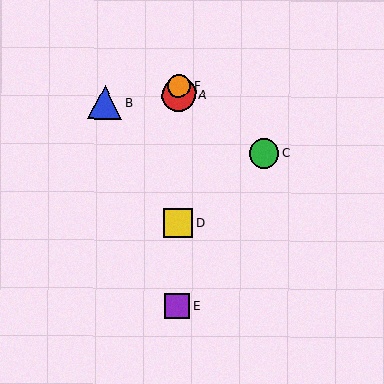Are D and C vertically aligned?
No, D is at x≈178 and C is at x≈264.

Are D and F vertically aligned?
Yes, both are at x≈178.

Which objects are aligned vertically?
Objects A, D, E, F are aligned vertically.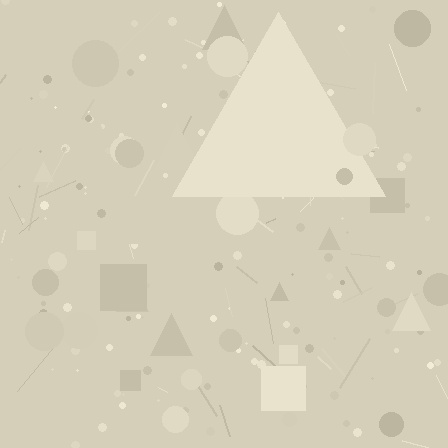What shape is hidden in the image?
A triangle is hidden in the image.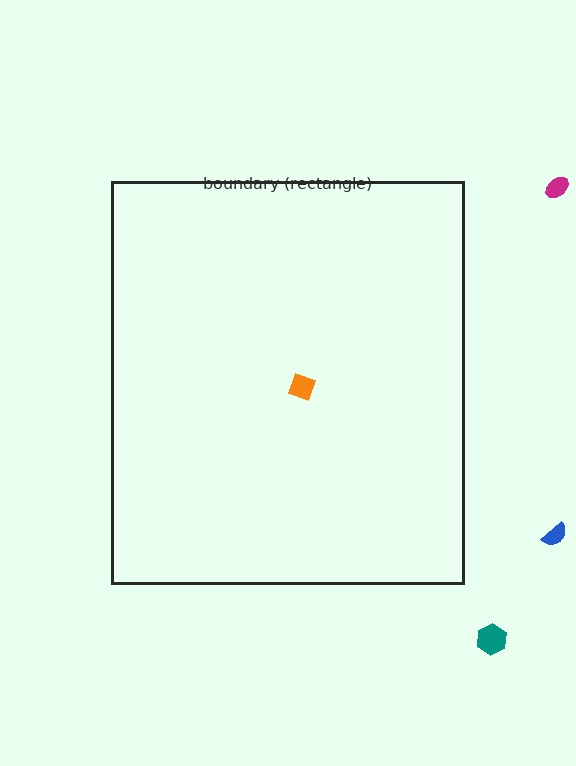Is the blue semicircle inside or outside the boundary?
Outside.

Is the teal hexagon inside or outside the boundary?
Outside.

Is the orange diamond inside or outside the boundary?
Inside.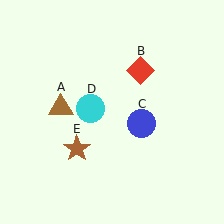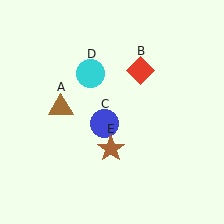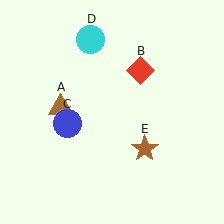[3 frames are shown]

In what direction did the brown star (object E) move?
The brown star (object E) moved right.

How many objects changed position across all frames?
3 objects changed position: blue circle (object C), cyan circle (object D), brown star (object E).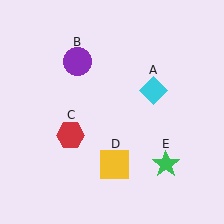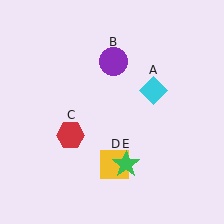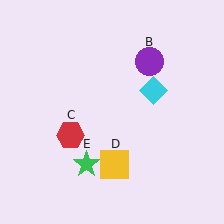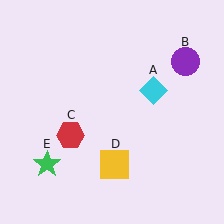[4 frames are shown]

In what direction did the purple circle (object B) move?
The purple circle (object B) moved right.